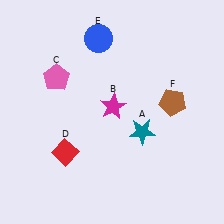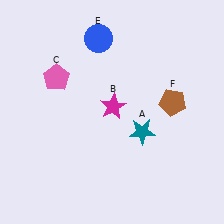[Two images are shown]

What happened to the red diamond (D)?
The red diamond (D) was removed in Image 2. It was in the bottom-left area of Image 1.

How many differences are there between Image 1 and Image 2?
There is 1 difference between the two images.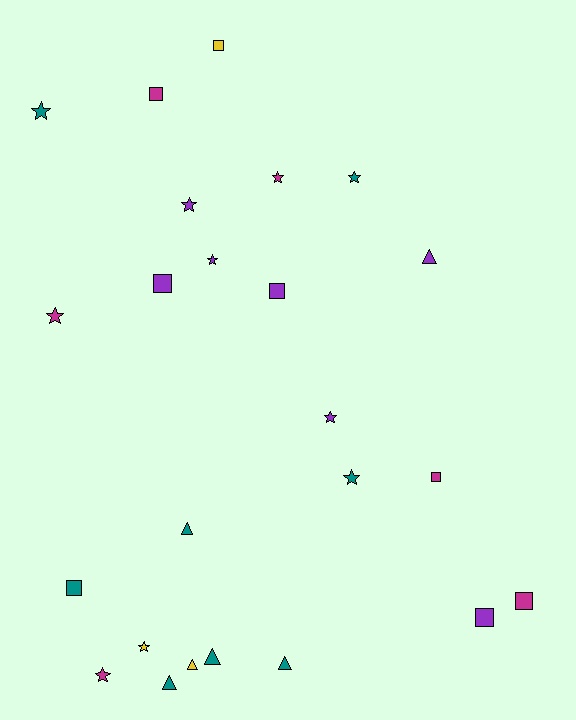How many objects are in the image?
There are 24 objects.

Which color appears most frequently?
Teal, with 8 objects.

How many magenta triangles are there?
There are no magenta triangles.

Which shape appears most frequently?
Star, with 10 objects.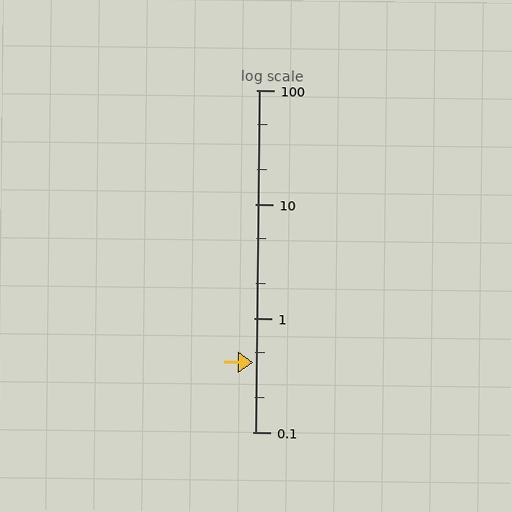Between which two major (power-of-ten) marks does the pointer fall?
The pointer is between 0.1 and 1.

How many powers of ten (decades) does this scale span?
The scale spans 3 decades, from 0.1 to 100.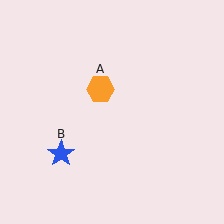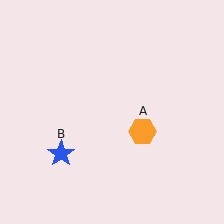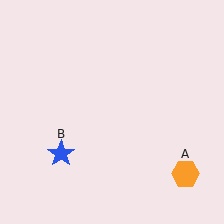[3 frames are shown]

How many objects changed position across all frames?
1 object changed position: orange hexagon (object A).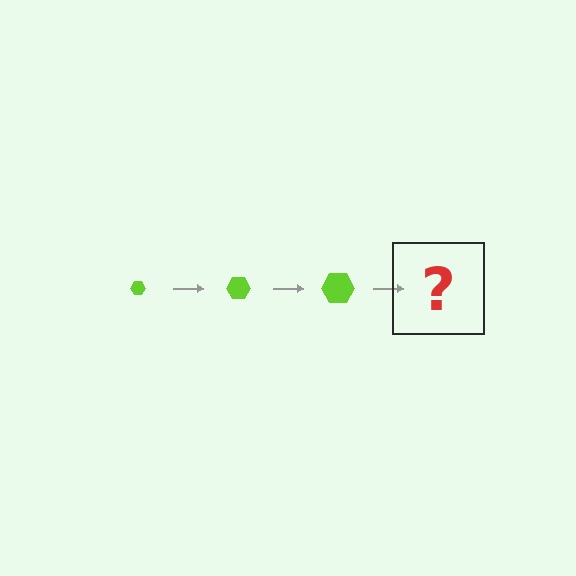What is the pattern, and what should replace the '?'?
The pattern is that the hexagon gets progressively larger each step. The '?' should be a lime hexagon, larger than the previous one.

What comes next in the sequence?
The next element should be a lime hexagon, larger than the previous one.